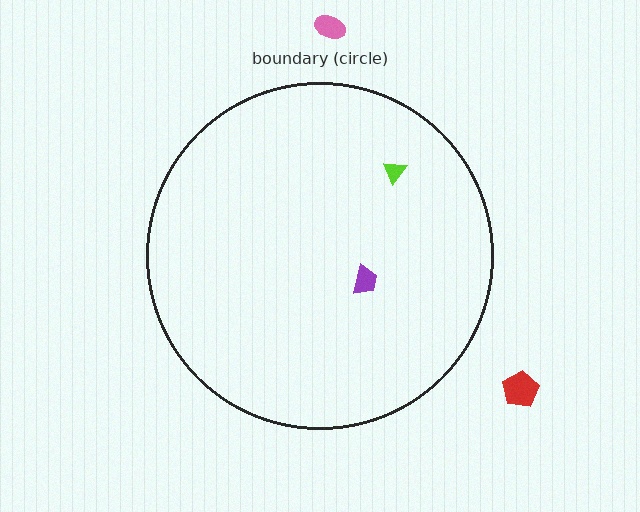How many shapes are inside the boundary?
2 inside, 2 outside.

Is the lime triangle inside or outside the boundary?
Inside.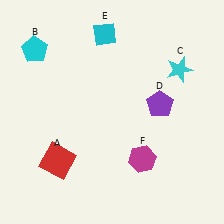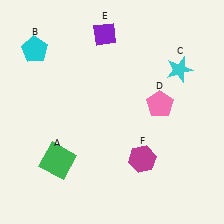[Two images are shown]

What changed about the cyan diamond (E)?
In Image 1, E is cyan. In Image 2, it changed to purple.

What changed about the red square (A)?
In Image 1, A is red. In Image 2, it changed to green.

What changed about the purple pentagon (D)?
In Image 1, D is purple. In Image 2, it changed to pink.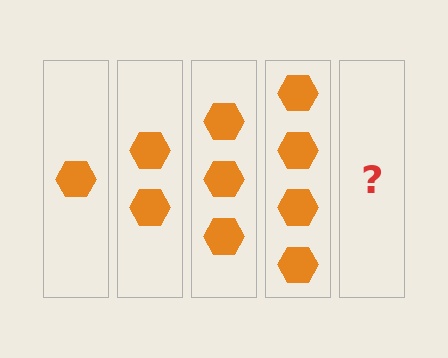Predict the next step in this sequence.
The next step is 5 hexagons.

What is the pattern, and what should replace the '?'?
The pattern is that each step adds one more hexagon. The '?' should be 5 hexagons.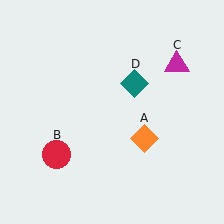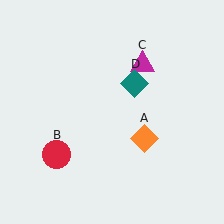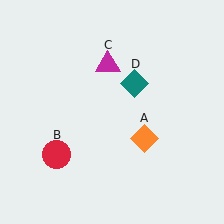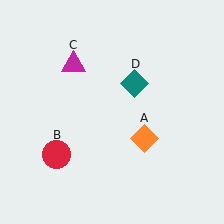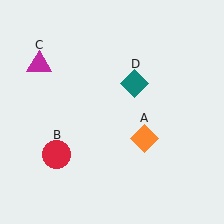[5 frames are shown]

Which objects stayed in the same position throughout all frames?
Orange diamond (object A) and red circle (object B) and teal diamond (object D) remained stationary.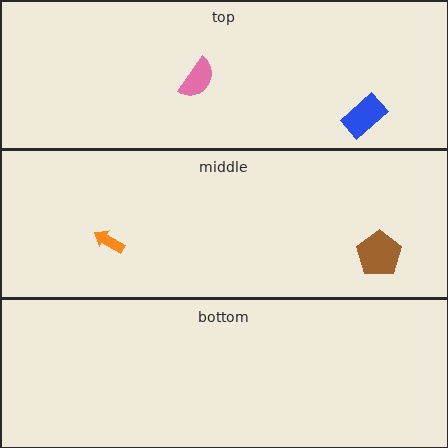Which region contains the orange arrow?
The middle region.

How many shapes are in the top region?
2.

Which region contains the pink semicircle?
The top region.